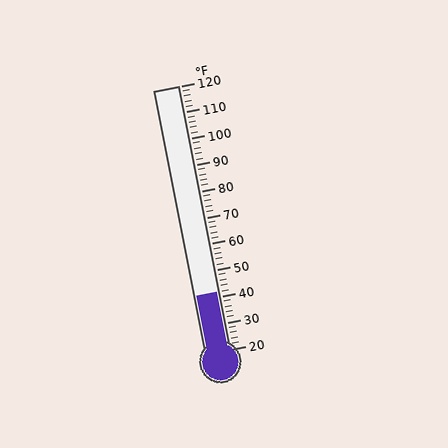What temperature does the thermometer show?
The thermometer shows approximately 42°F.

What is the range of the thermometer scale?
The thermometer scale ranges from 20°F to 120°F.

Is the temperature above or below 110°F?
The temperature is below 110°F.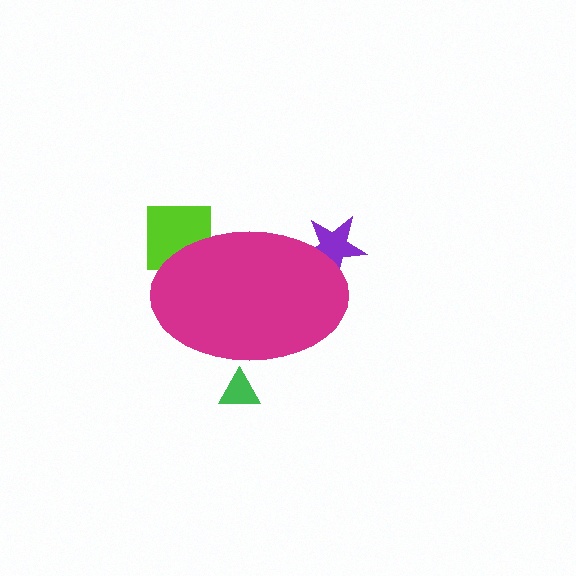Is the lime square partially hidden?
Yes, the lime square is partially hidden behind the magenta ellipse.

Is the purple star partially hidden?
Yes, the purple star is partially hidden behind the magenta ellipse.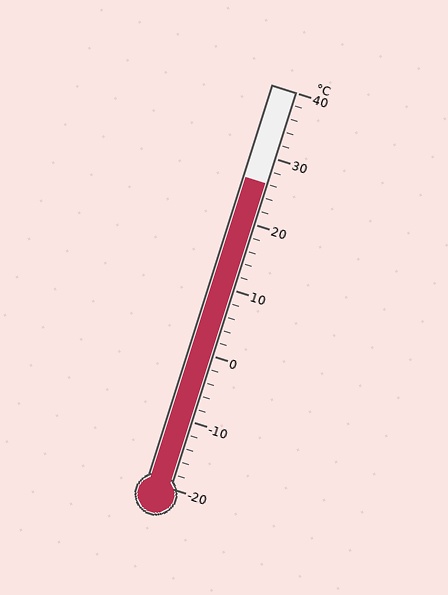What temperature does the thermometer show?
The thermometer shows approximately 26°C.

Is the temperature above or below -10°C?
The temperature is above -10°C.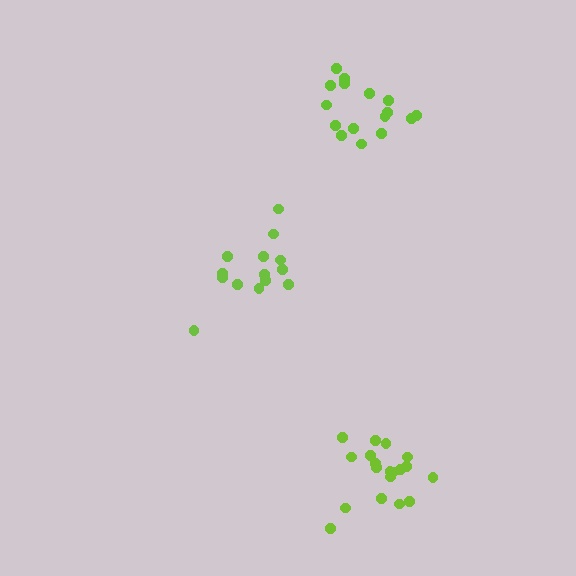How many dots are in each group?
Group 1: 14 dots, Group 2: 19 dots, Group 3: 16 dots (49 total).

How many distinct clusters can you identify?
There are 3 distinct clusters.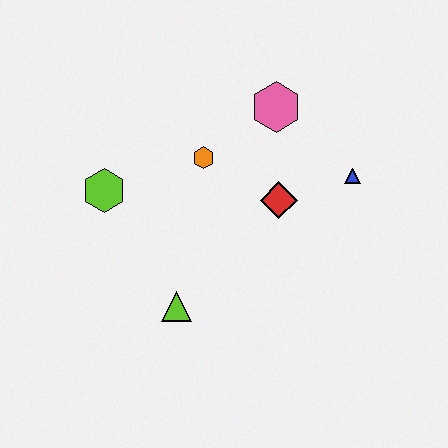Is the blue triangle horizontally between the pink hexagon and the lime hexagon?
No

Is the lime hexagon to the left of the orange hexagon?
Yes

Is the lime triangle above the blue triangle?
No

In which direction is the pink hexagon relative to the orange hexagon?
The pink hexagon is to the right of the orange hexagon.